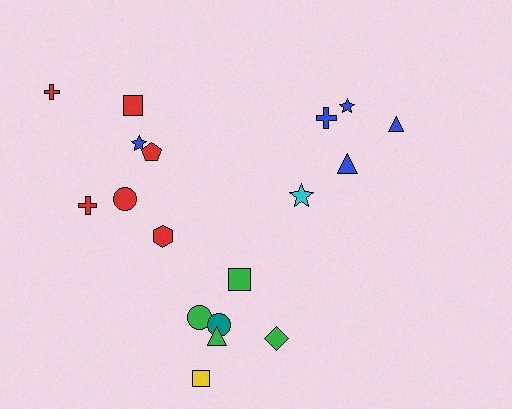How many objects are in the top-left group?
There are 6 objects.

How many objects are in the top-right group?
There are 4 objects.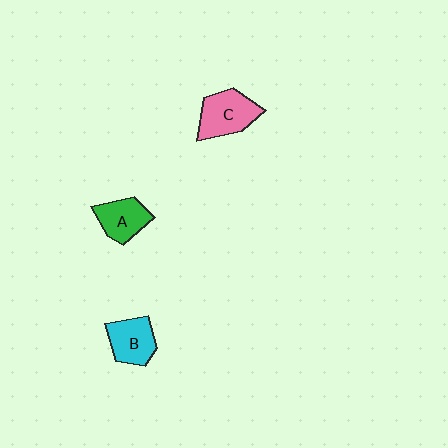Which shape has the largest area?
Shape C (pink).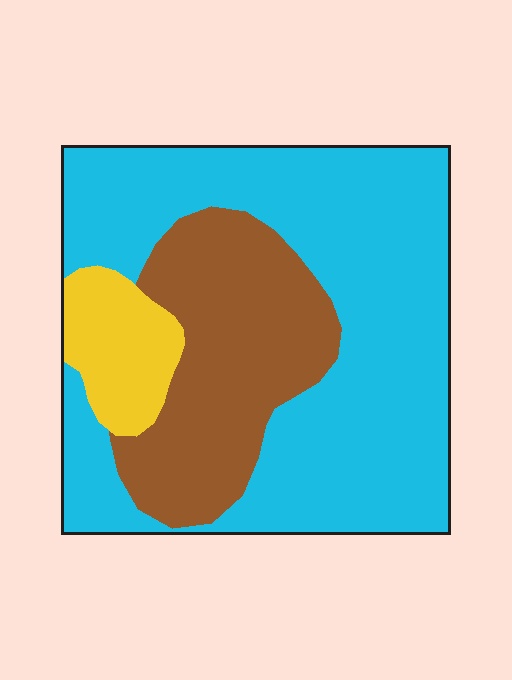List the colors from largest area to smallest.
From largest to smallest: cyan, brown, yellow.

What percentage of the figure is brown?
Brown covers roughly 30% of the figure.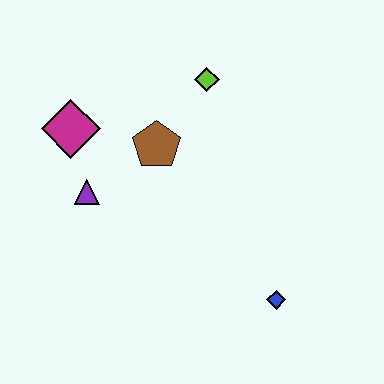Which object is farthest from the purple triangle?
The blue diamond is farthest from the purple triangle.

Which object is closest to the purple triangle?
The magenta diamond is closest to the purple triangle.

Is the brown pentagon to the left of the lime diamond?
Yes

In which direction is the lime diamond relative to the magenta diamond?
The lime diamond is to the right of the magenta diamond.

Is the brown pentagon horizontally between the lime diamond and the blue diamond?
No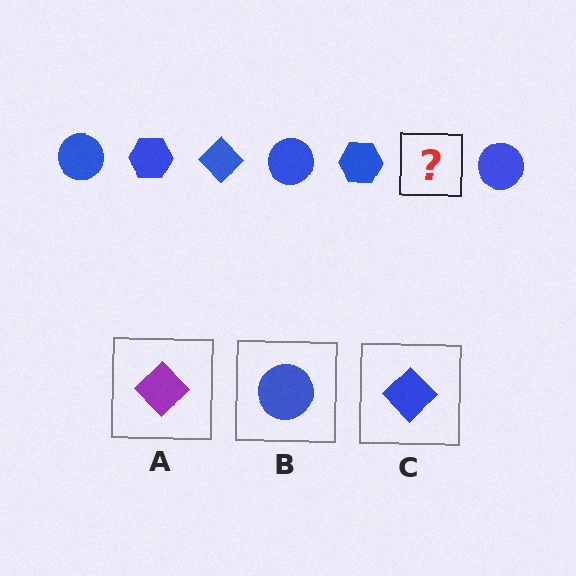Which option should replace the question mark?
Option C.